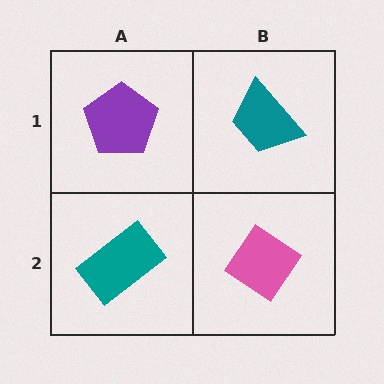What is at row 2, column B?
A pink diamond.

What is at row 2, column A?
A teal rectangle.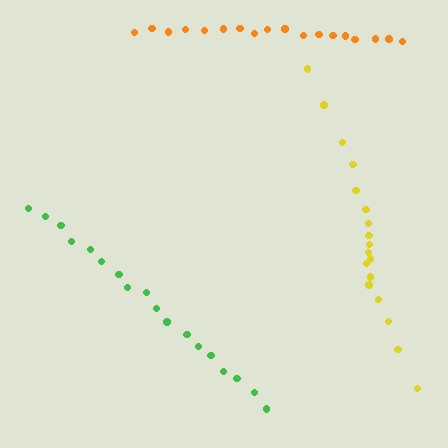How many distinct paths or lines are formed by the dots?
There are 3 distinct paths.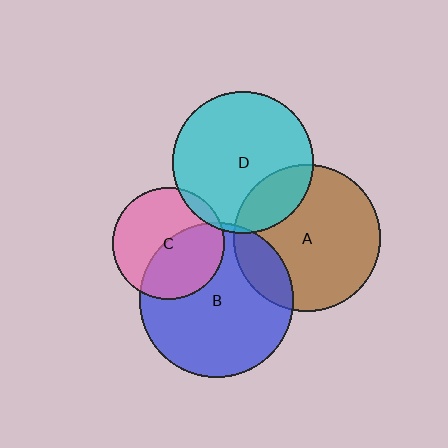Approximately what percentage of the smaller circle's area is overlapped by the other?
Approximately 15%.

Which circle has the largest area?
Circle B (blue).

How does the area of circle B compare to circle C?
Approximately 1.9 times.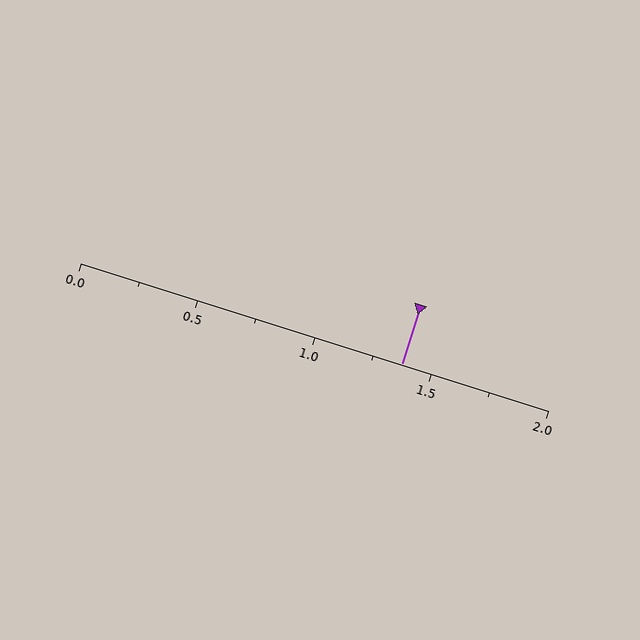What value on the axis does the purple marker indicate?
The marker indicates approximately 1.38.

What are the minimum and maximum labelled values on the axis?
The axis runs from 0.0 to 2.0.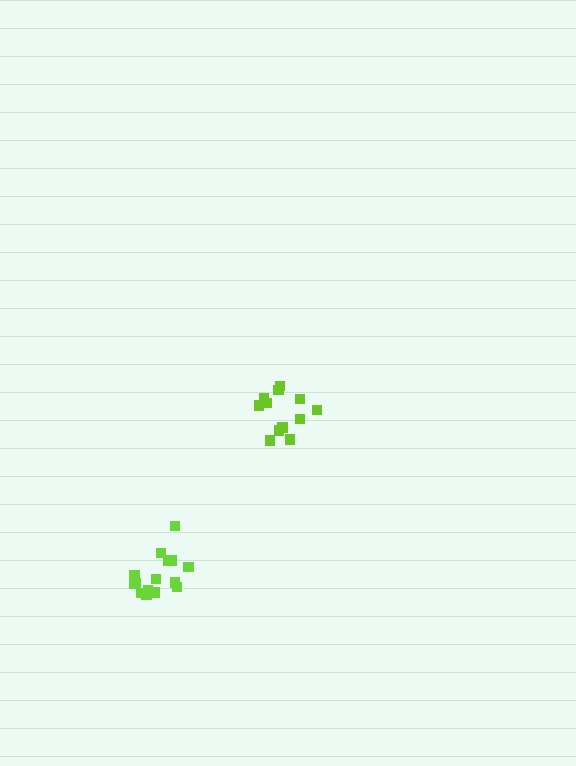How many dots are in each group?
Group 1: 12 dots, Group 2: 15 dots (27 total).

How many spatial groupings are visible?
There are 2 spatial groupings.